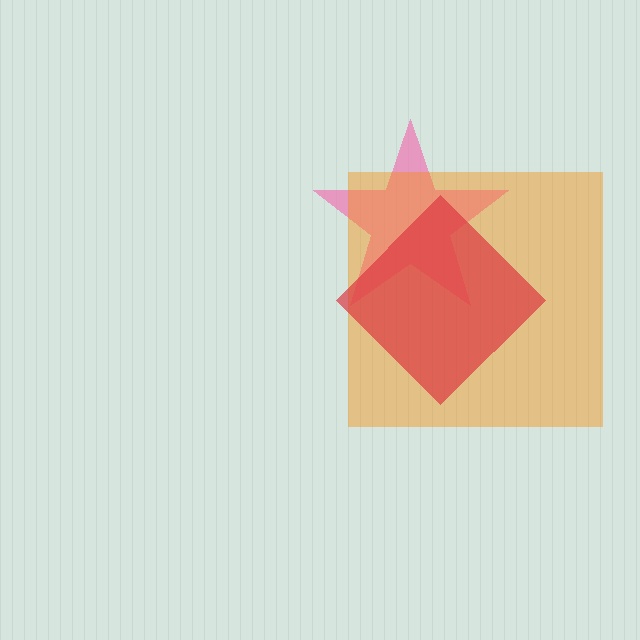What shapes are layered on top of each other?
The layered shapes are: a pink star, an orange square, a red diamond.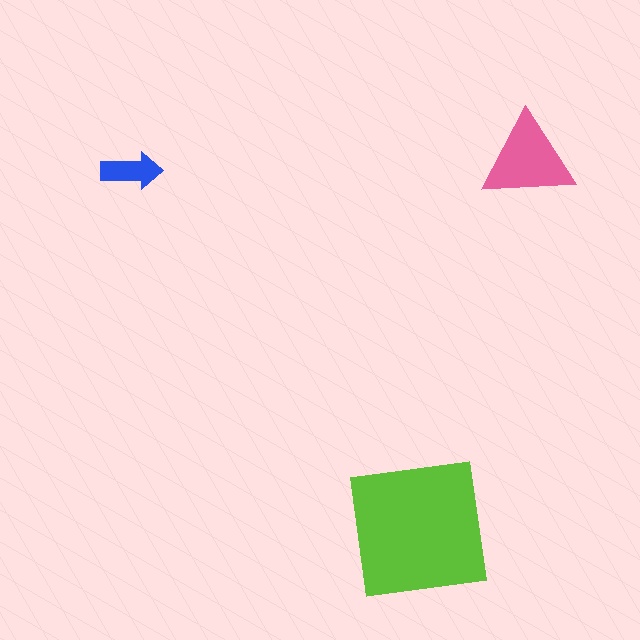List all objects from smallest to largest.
The blue arrow, the pink triangle, the lime square.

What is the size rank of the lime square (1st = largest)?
1st.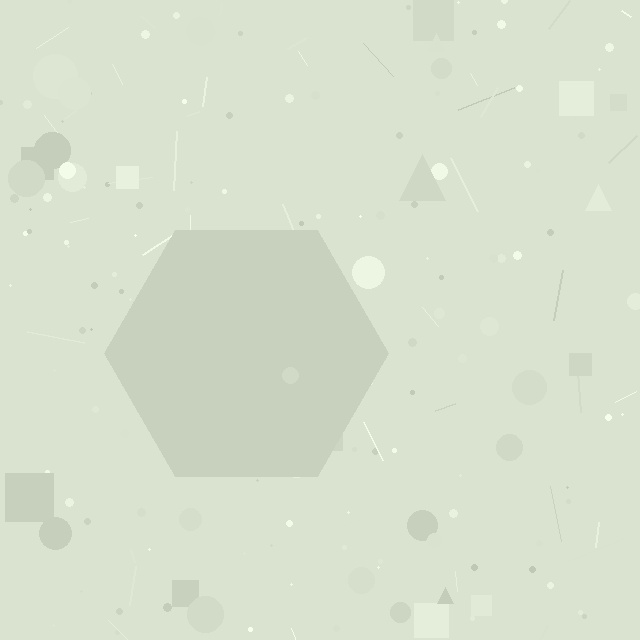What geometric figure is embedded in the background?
A hexagon is embedded in the background.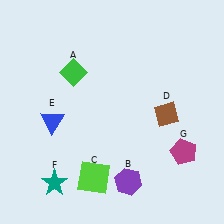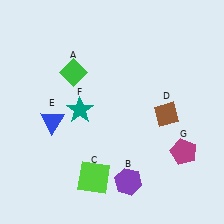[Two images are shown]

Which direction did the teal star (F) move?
The teal star (F) moved up.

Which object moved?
The teal star (F) moved up.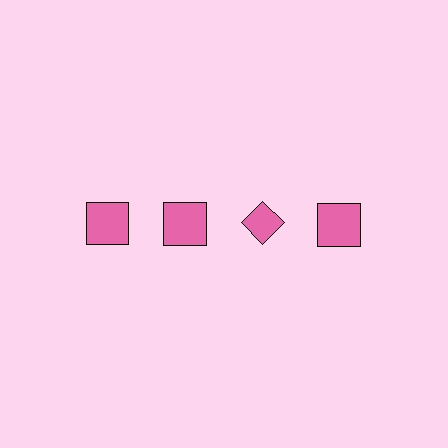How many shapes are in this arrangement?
There are 4 shapes arranged in a grid pattern.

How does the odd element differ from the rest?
It has a different shape: diamond instead of square.